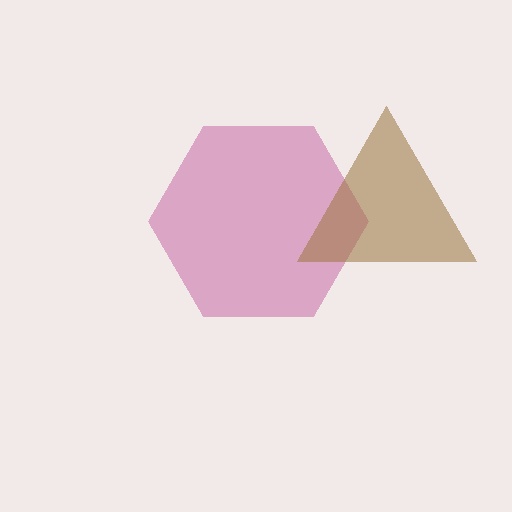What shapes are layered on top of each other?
The layered shapes are: a magenta hexagon, a brown triangle.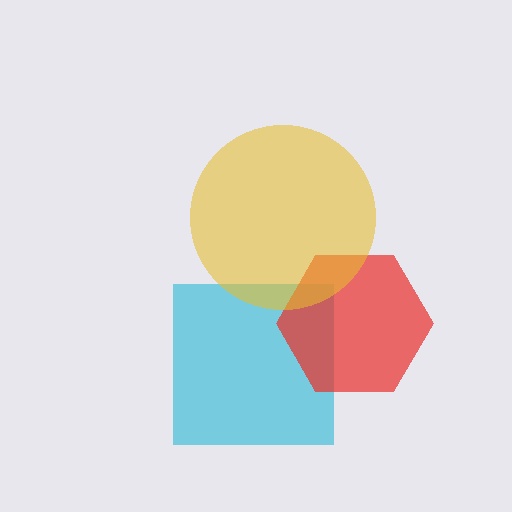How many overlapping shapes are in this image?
There are 3 overlapping shapes in the image.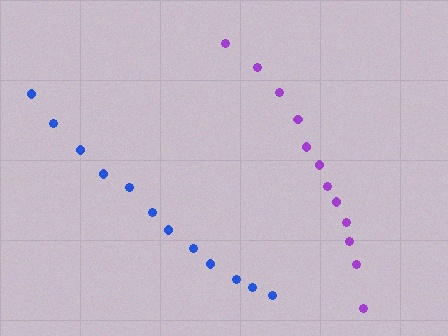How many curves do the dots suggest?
There are 2 distinct paths.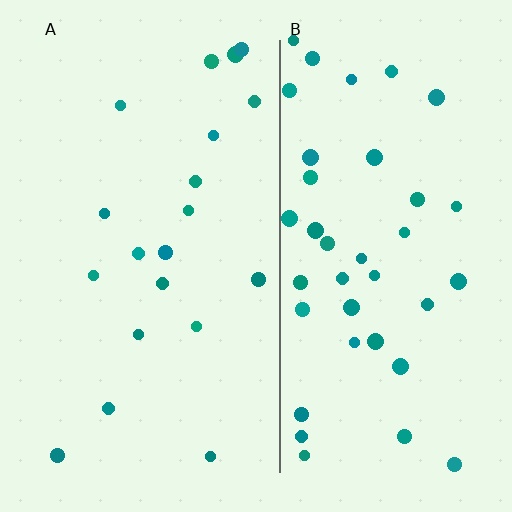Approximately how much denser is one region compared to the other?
Approximately 2.0× — region B over region A.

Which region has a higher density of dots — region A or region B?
B (the right).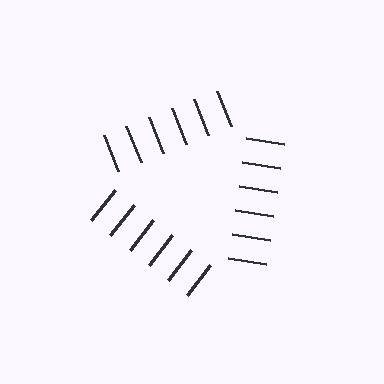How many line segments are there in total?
18 — 6 along each of the 3 edges.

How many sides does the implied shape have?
3 sides — the line-ends trace a triangle.